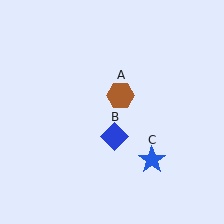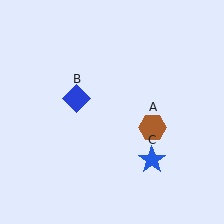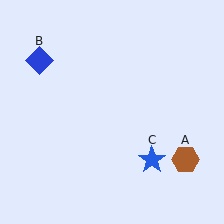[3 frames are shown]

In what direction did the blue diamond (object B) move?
The blue diamond (object B) moved up and to the left.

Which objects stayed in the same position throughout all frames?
Blue star (object C) remained stationary.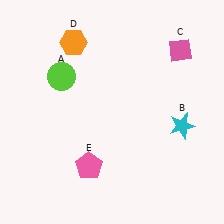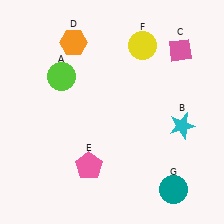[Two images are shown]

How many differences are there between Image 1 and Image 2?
There are 2 differences between the two images.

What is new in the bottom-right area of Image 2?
A teal circle (G) was added in the bottom-right area of Image 2.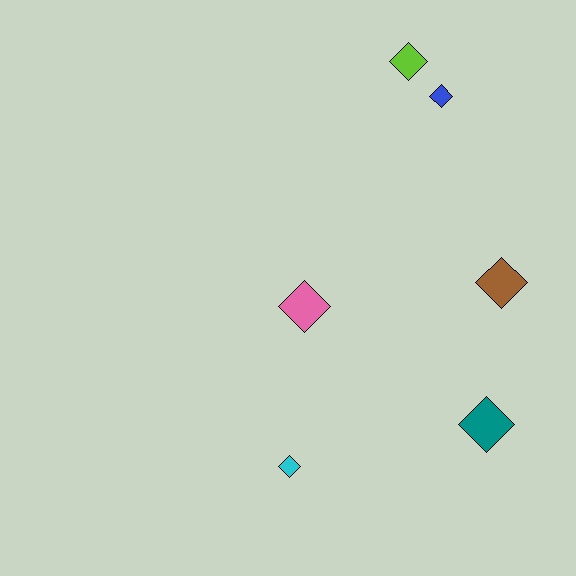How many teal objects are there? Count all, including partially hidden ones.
There is 1 teal object.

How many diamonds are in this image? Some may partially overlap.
There are 6 diamonds.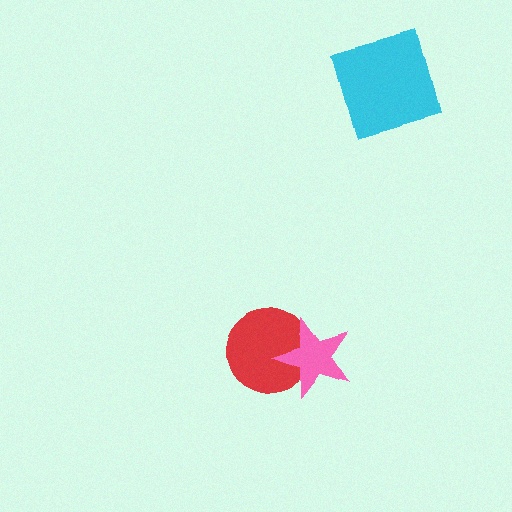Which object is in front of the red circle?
The pink star is in front of the red circle.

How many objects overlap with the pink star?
1 object overlaps with the pink star.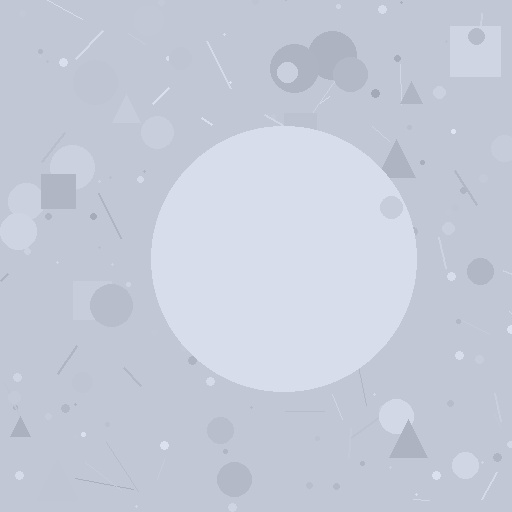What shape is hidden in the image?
A circle is hidden in the image.